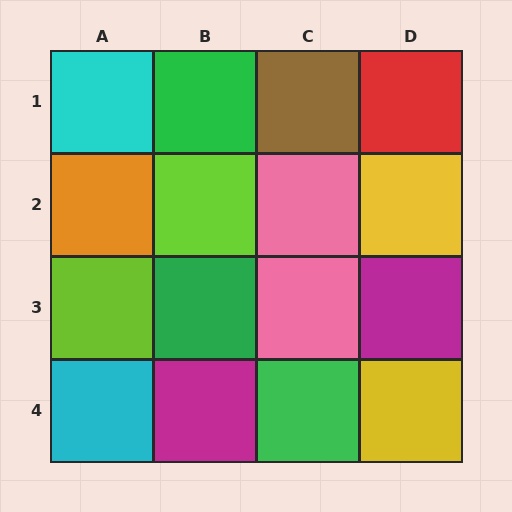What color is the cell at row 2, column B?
Lime.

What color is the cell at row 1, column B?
Green.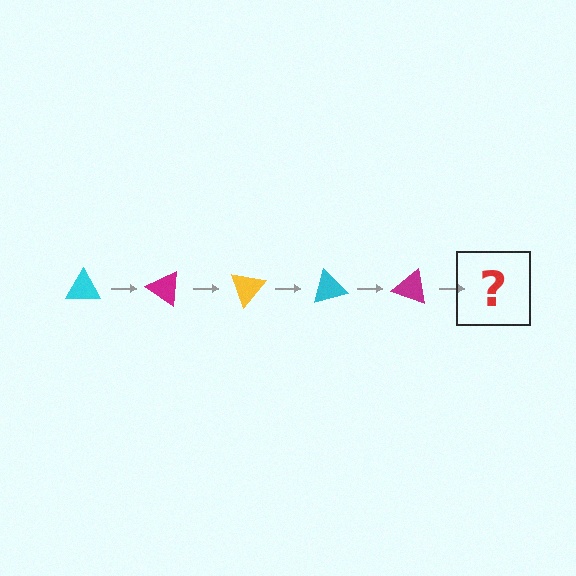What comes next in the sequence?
The next element should be a yellow triangle, rotated 175 degrees from the start.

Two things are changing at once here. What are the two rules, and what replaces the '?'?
The two rules are that it rotates 35 degrees each step and the color cycles through cyan, magenta, and yellow. The '?' should be a yellow triangle, rotated 175 degrees from the start.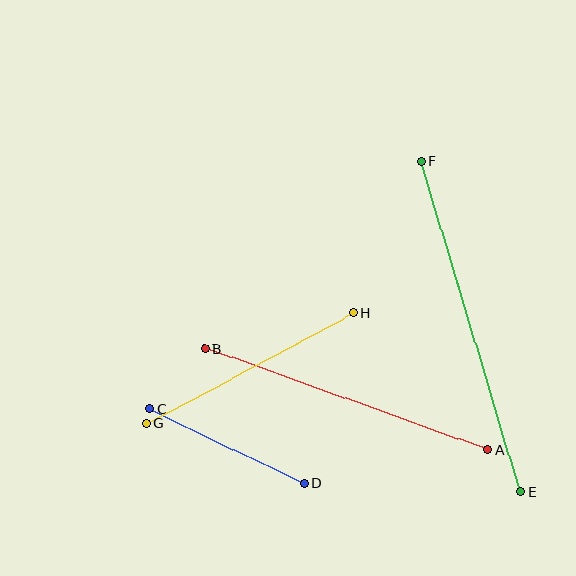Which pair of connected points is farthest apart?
Points E and F are farthest apart.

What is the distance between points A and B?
The distance is approximately 301 pixels.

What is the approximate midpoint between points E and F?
The midpoint is at approximately (471, 326) pixels.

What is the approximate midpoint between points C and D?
The midpoint is at approximately (227, 446) pixels.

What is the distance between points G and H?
The distance is approximately 235 pixels.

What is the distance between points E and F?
The distance is approximately 345 pixels.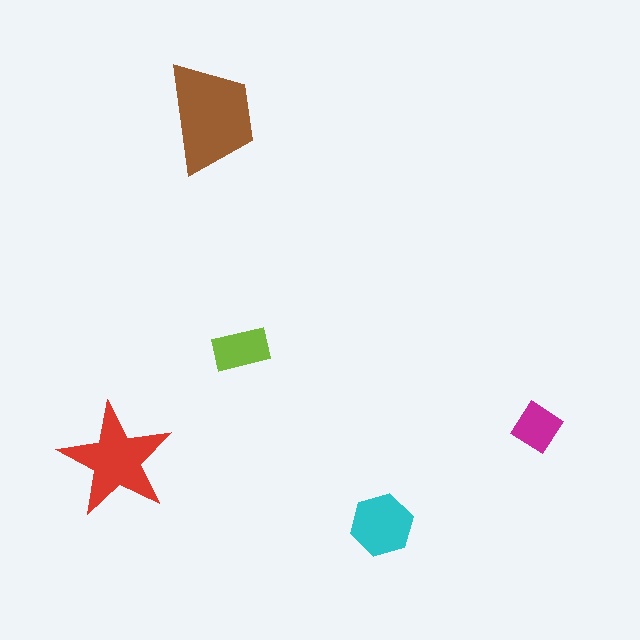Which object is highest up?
The brown trapezoid is topmost.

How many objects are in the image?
There are 5 objects in the image.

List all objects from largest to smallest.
The brown trapezoid, the red star, the cyan hexagon, the lime rectangle, the magenta diamond.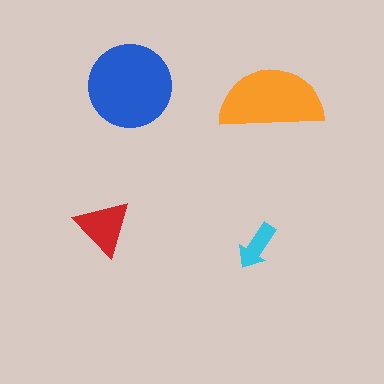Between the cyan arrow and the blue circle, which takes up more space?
The blue circle.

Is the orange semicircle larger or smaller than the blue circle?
Smaller.